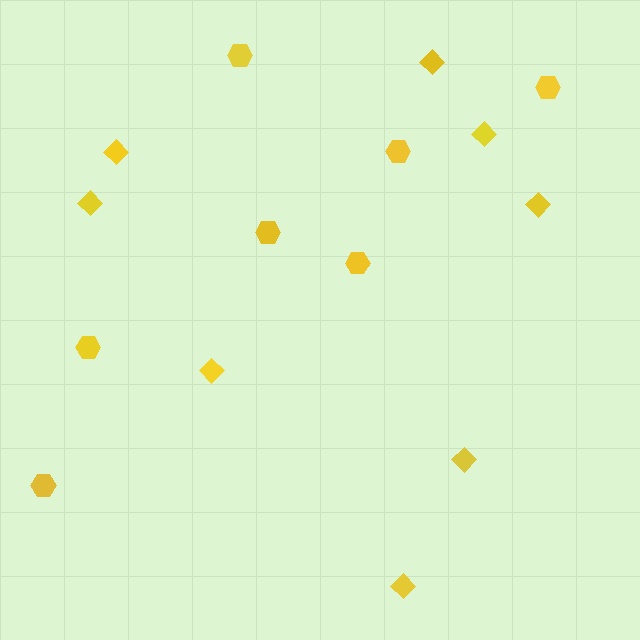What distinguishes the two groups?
There are 2 groups: one group of diamonds (8) and one group of hexagons (7).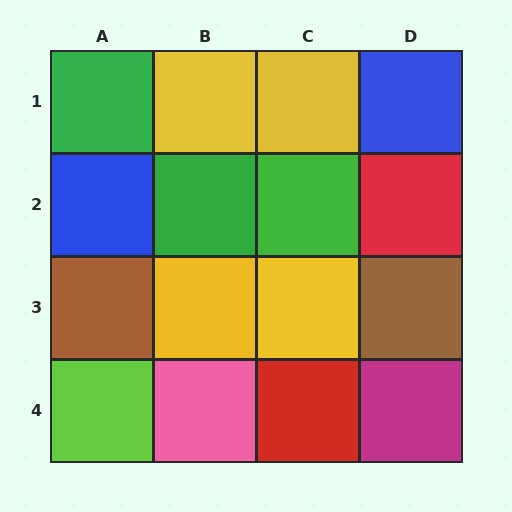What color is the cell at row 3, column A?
Brown.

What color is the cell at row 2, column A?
Blue.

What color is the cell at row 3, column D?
Brown.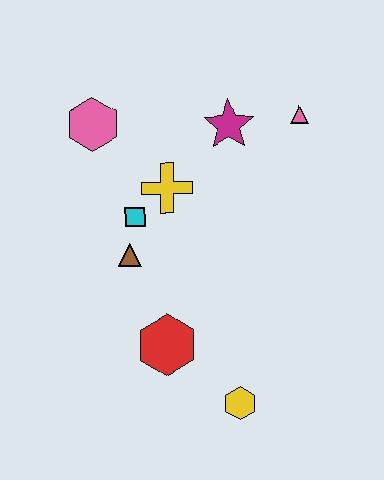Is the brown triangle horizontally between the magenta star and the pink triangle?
No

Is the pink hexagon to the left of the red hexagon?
Yes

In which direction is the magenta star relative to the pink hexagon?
The magenta star is to the right of the pink hexagon.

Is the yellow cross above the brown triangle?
Yes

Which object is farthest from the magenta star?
The yellow hexagon is farthest from the magenta star.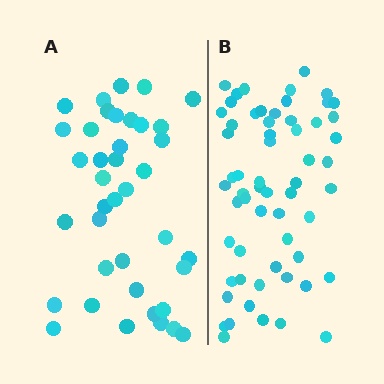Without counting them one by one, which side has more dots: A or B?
Region B (the right region) has more dots.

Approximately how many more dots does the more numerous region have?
Region B has approximately 20 more dots than region A.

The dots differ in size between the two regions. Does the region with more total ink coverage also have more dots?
No. Region A has more total ink coverage because its dots are larger, but region B actually contains more individual dots. Total area can be misleading — the number of items is what matters here.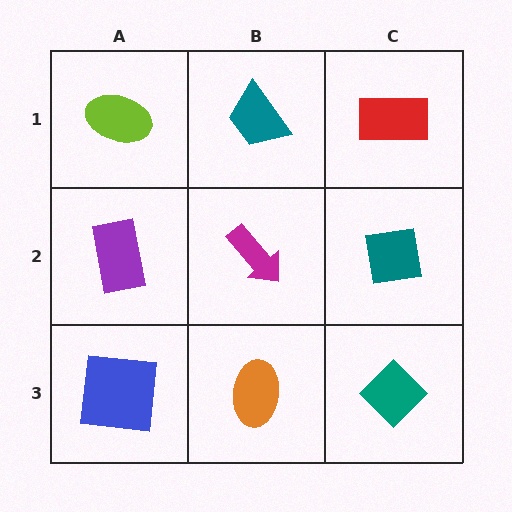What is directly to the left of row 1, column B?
A lime ellipse.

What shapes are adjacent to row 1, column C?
A teal square (row 2, column C), a teal trapezoid (row 1, column B).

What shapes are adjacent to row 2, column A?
A lime ellipse (row 1, column A), a blue square (row 3, column A), a magenta arrow (row 2, column B).